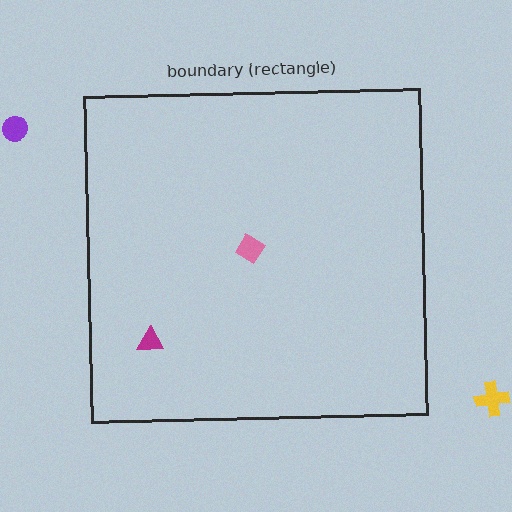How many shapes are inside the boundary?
2 inside, 2 outside.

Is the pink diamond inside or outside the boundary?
Inside.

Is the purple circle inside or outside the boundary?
Outside.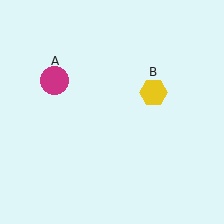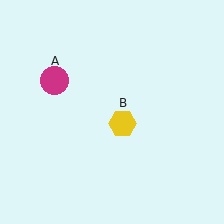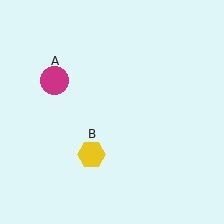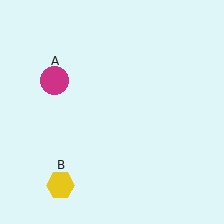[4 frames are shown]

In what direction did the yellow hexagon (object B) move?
The yellow hexagon (object B) moved down and to the left.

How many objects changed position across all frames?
1 object changed position: yellow hexagon (object B).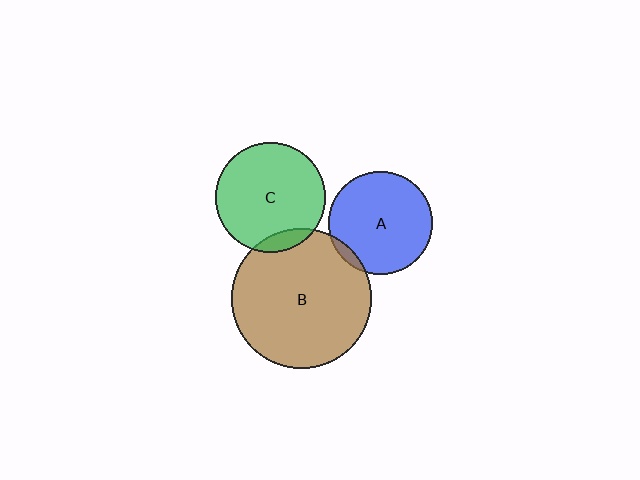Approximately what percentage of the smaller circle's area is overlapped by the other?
Approximately 10%.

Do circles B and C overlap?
Yes.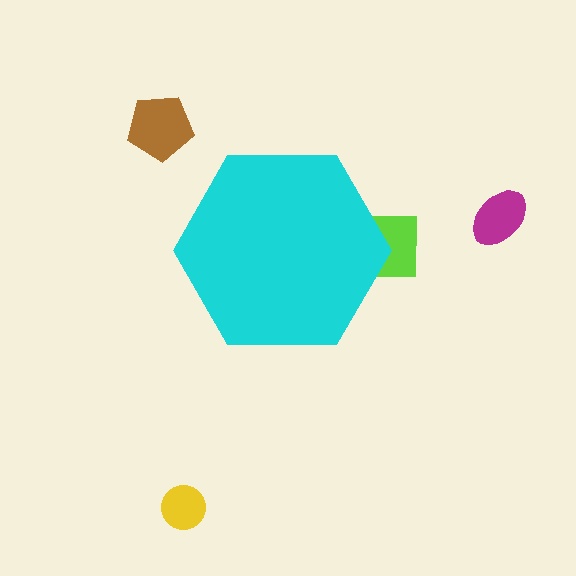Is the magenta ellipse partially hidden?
No, the magenta ellipse is fully visible.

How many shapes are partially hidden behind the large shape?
1 shape is partially hidden.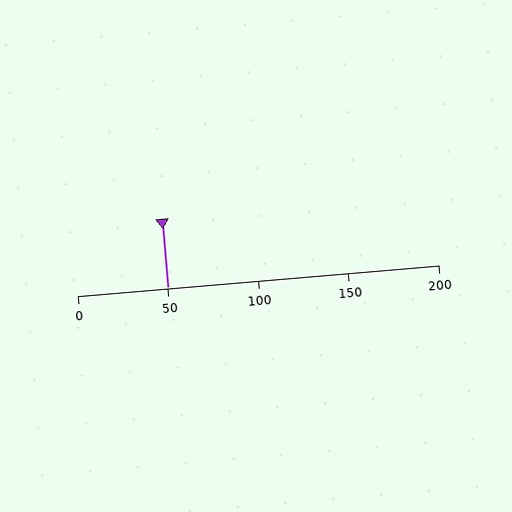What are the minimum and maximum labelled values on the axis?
The axis runs from 0 to 200.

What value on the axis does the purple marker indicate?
The marker indicates approximately 50.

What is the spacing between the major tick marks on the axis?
The major ticks are spaced 50 apart.